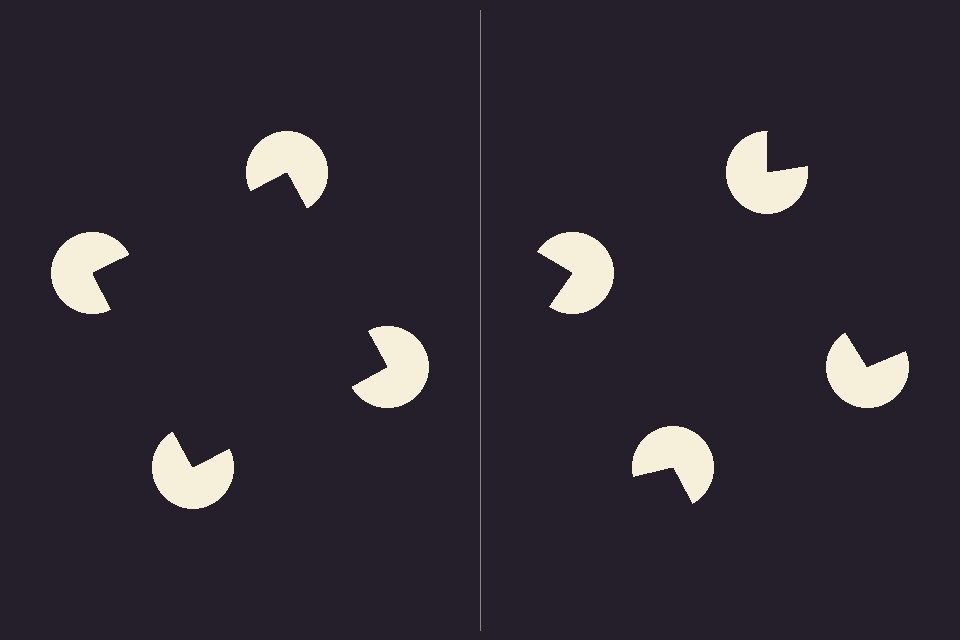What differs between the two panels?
The pac-man discs are positioned identically on both sides; only the wedge orientations differ. On the left they align to a square; on the right they are misaligned.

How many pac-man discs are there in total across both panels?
8 — 4 on each side.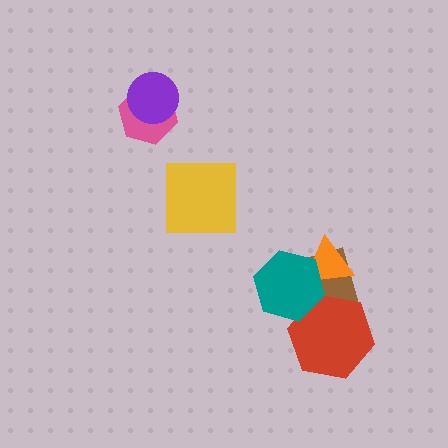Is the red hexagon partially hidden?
Yes, it is partially covered by another shape.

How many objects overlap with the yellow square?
0 objects overlap with the yellow square.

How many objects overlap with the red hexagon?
2 objects overlap with the red hexagon.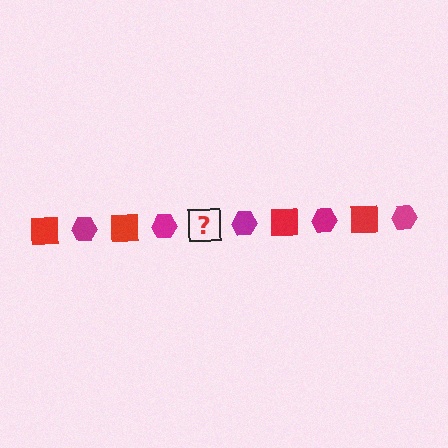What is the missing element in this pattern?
The missing element is a red square.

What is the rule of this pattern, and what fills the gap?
The rule is that the pattern alternates between red square and magenta hexagon. The gap should be filled with a red square.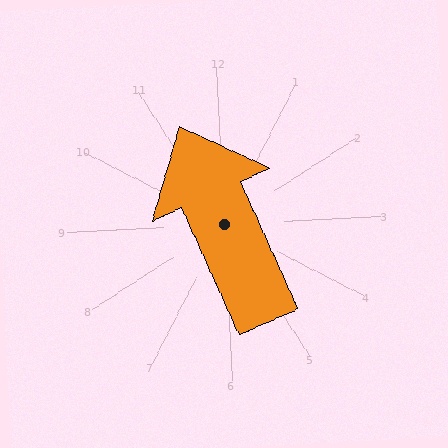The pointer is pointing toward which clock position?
Roughly 11 o'clock.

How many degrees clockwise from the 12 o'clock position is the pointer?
Approximately 339 degrees.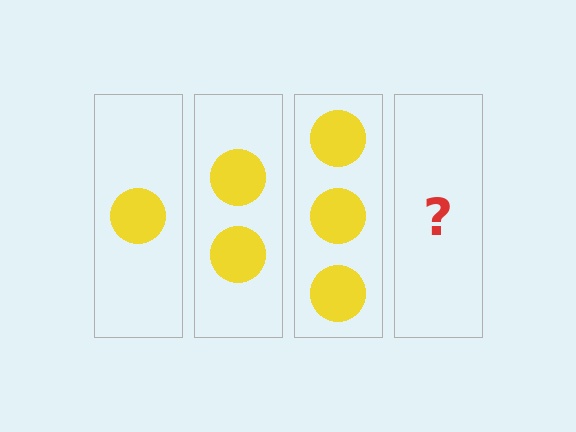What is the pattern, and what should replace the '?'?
The pattern is that each step adds one more circle. The '?' should be 4 circles.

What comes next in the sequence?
The next element should be 4 circles.